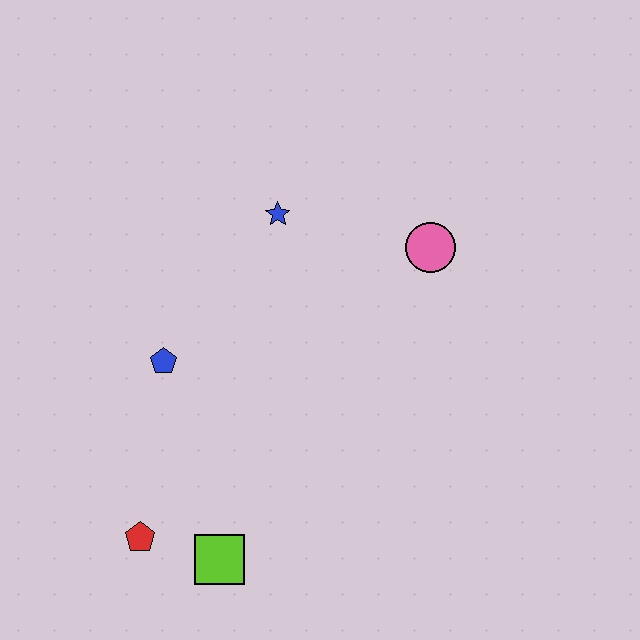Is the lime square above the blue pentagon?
No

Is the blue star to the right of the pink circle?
No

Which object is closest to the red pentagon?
The lime square is closest to the red pentagon.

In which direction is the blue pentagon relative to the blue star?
The blue pentagon is below the blue star.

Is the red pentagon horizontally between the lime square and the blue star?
No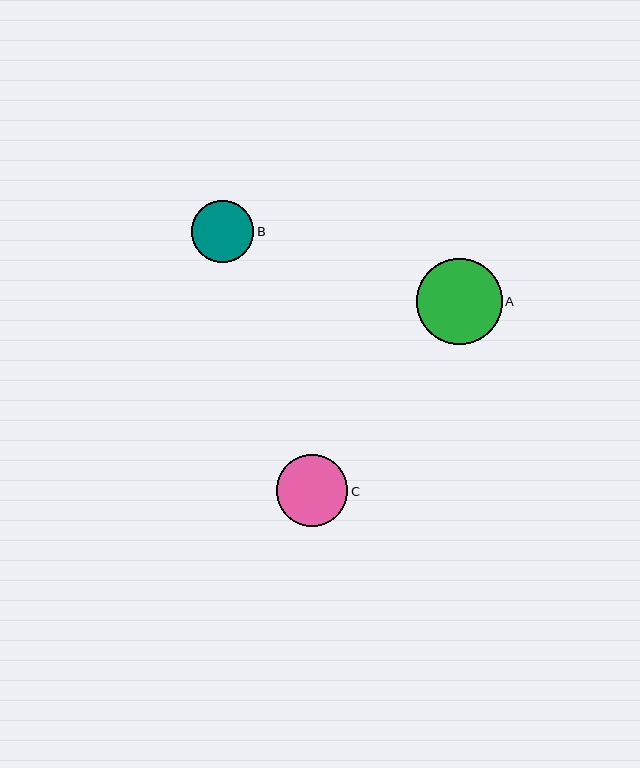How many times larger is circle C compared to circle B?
Circle C is approximately 1.2 times the size of circle B.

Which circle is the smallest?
Circle B is the smallest with a size of approximately 62 pixels.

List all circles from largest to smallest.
From largest to smallest: A, C, B.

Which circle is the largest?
Circle A is the largest with a size of approximately 86 pixels.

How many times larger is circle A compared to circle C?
Circle A is approximately 1.2 times the size of circle C.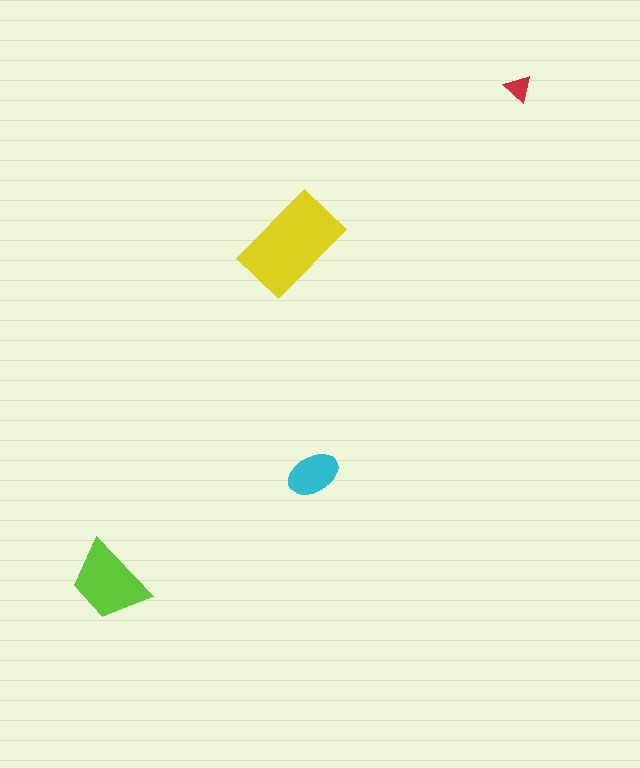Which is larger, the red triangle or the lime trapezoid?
The lime trapezoid.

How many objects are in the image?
There are 4 objects in the image.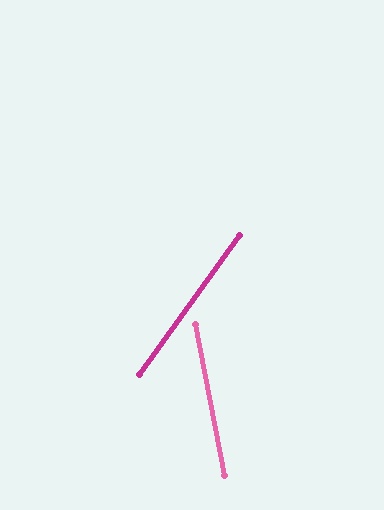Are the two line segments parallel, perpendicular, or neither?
Neither parallel nor perpendicular — they differ by about 47°.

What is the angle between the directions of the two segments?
Approximately 47 degrees.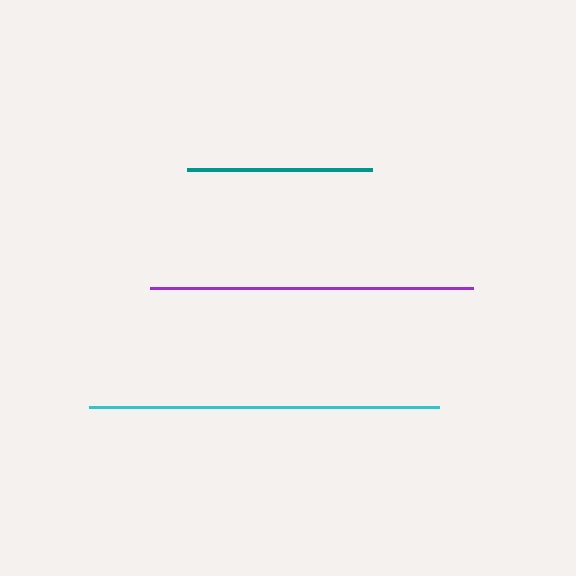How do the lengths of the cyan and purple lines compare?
The cyan and purple lines are approximately the same length.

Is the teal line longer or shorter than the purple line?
The purple line is longer than the teal line.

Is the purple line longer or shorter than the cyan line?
The cyan line is longer than the purple line.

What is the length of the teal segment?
The teal segment is approximately 185 pixels long.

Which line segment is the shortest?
The teal line is the shortest at approximately 185 pixels.